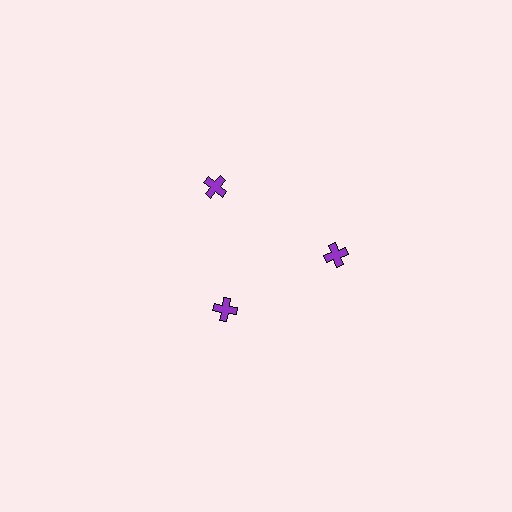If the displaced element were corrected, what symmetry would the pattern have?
It would have 3-fold rotational symmetry — the pattern would map onto itself every 120 degrees.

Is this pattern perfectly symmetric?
No. The 3 purple crosses are arranged in a ring, but one element near the 7 o'clock position is pulled inward toward the center, breaking the 3-fold rotational symmetry.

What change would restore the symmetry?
The symmetry would be restored by moving it outward, back onto the ring so that all 3 crosses sit at equal angles and equal distance from the center.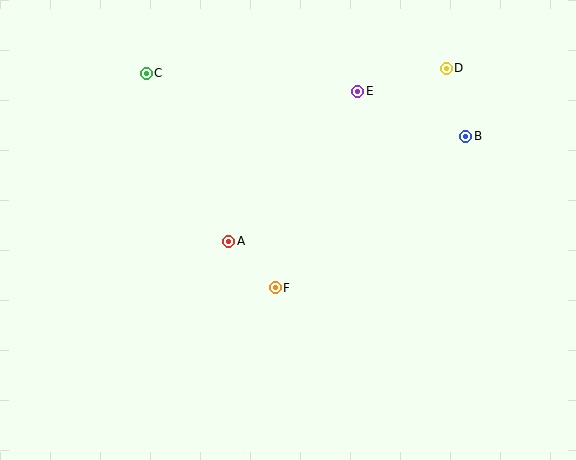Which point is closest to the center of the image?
Point F at (275, 288) is closest to the center.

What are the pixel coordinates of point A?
Point A is at (229, 241).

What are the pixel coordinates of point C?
Point C is at (147, 73).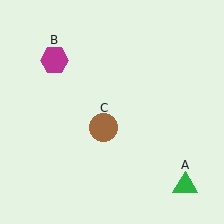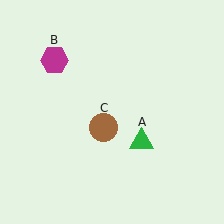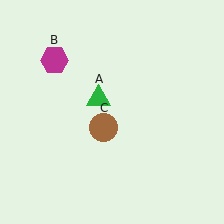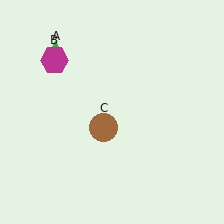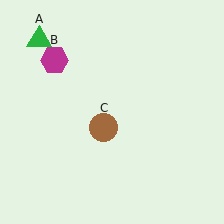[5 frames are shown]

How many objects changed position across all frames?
1 object changed position: green triangle (object A).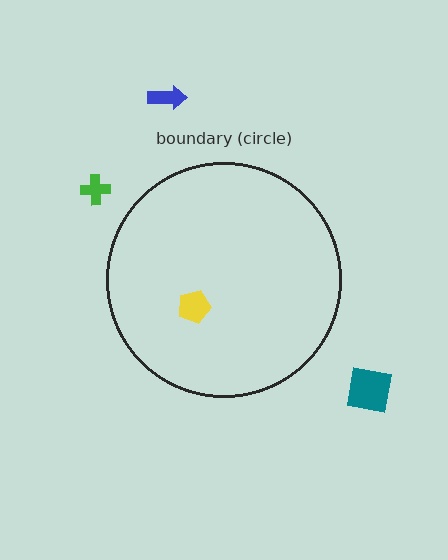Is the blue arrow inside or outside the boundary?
Outside.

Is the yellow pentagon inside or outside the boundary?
Inside.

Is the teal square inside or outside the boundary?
Outside.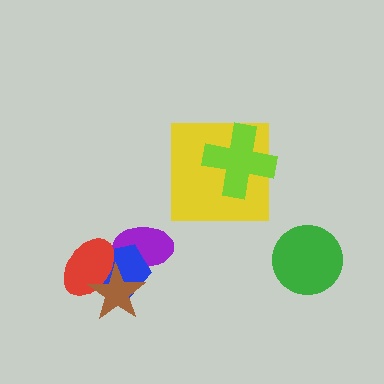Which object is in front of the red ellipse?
The brown star is in front of the red ellipse.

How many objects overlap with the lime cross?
1 object overlaps with the lime cross.